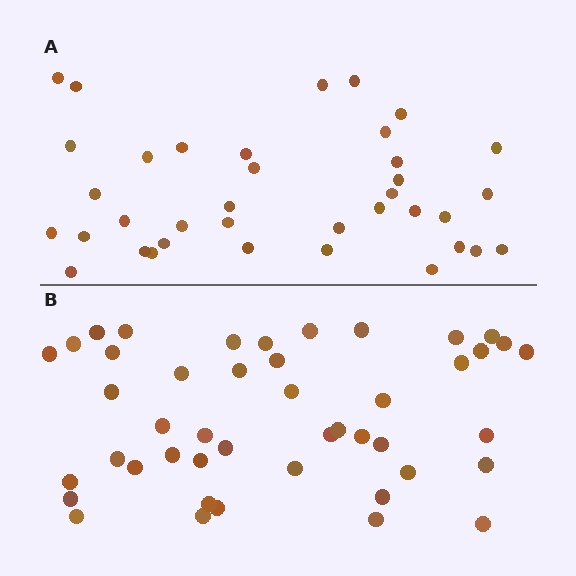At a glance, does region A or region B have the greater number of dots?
Region B (the bottom region) has more dots.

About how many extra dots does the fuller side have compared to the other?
Region B has roughly 8 or so more dots than region A.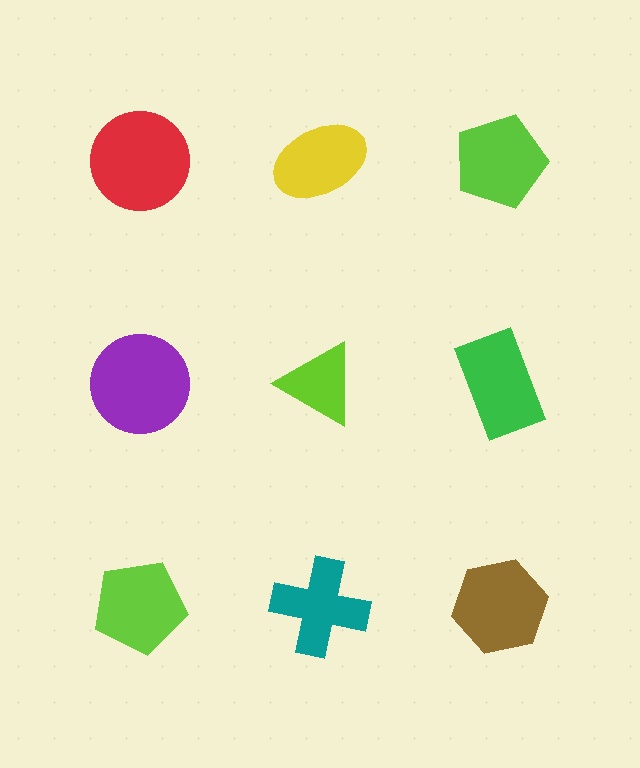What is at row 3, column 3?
A brown hexagon.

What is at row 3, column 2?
A teal cross.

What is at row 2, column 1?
A purple circle.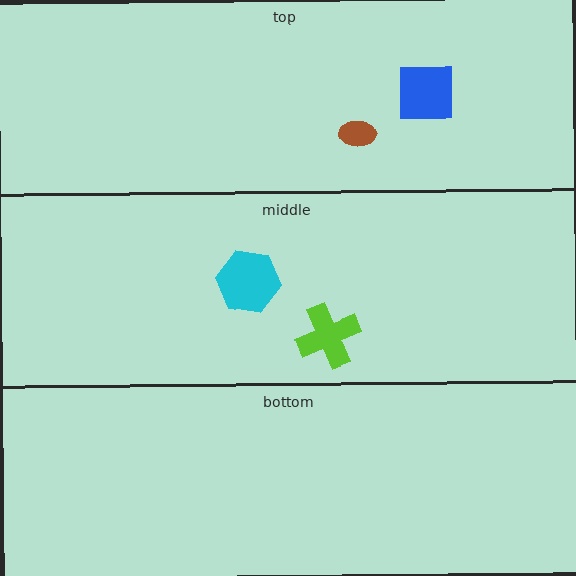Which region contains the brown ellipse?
The top region.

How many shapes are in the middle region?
2.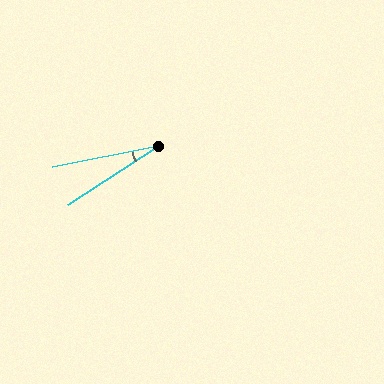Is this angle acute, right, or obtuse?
It is acute.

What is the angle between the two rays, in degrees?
Approximately 22 degrees.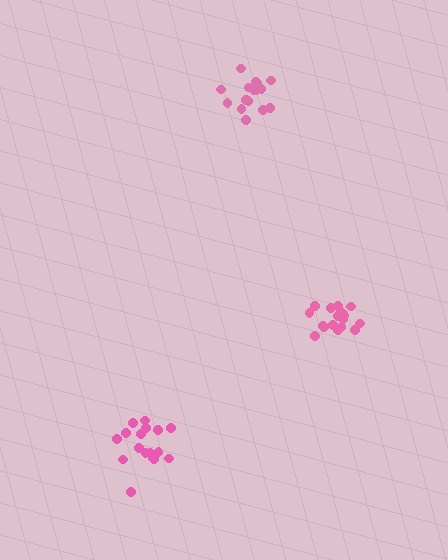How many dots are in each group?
Group 1: 17 dots, Group 2: 18 dots, Group 3: 17 dots (52 total).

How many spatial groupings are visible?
There are 3 spatial groupings.